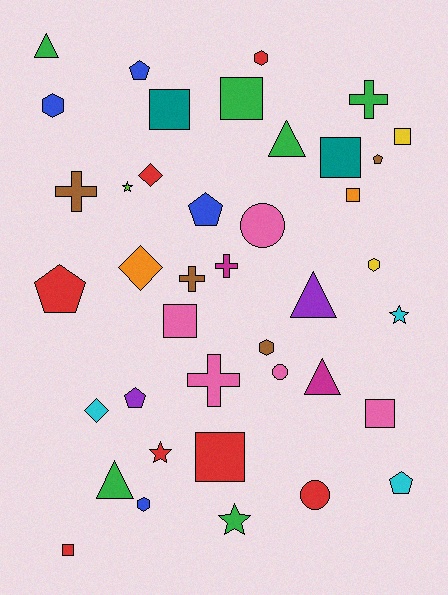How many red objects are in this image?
There are 7 red objects.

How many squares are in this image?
There are 9 squares.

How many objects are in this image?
There are 40 objects.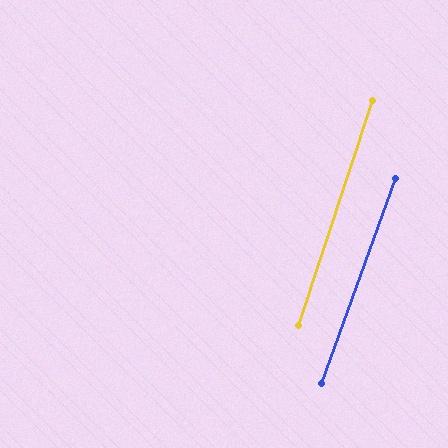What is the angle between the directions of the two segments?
Approximately 2 degrees.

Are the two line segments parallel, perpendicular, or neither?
Parallel — their directions differ by only 1.7°.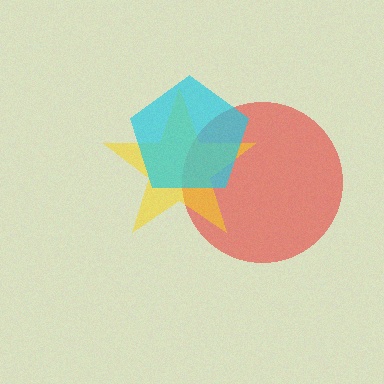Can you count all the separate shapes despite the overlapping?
Yes, there are 3 separate shapes.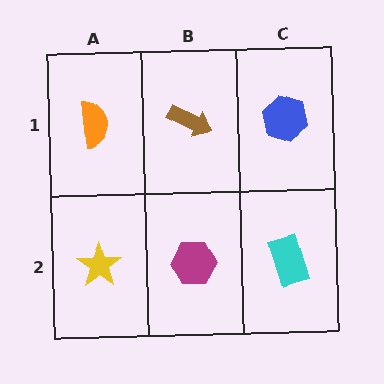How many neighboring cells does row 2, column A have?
2.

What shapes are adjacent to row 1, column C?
A cyan rectangle (row 2, column C), a brown arrow (row 1, column B).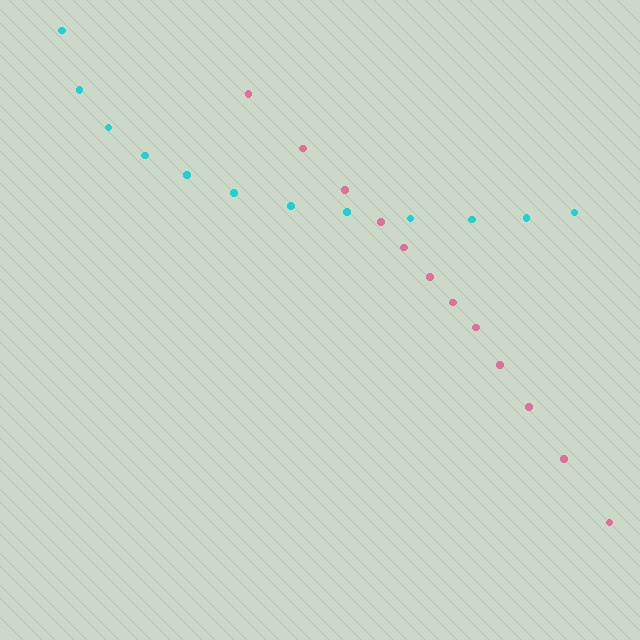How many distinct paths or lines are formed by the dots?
There are 2 distinct paths.